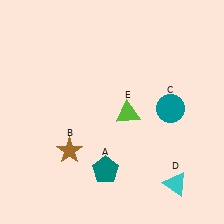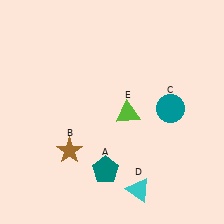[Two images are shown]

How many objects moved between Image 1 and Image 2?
1 object moved between the two images.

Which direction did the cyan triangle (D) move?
The cyan triangle (D) moved left.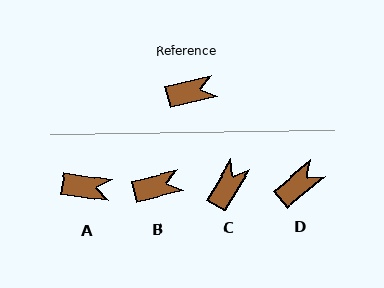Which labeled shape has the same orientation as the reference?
B.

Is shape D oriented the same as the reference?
No, it is off by about 25 degrees.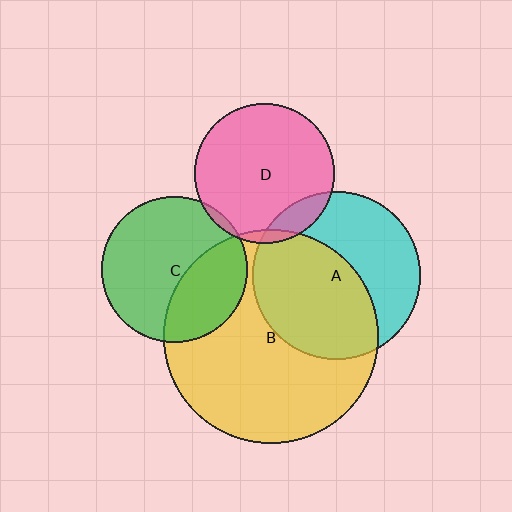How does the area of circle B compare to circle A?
Approximately 1.6 times.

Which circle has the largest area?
Circle B (yellow).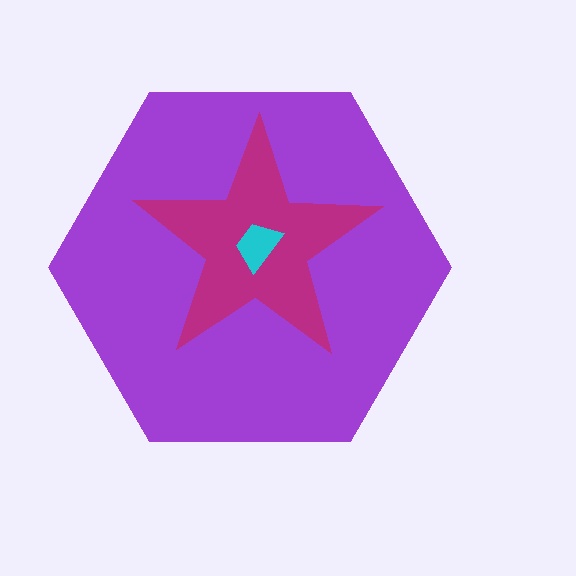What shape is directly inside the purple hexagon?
The magenta star.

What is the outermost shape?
The purple hexagon.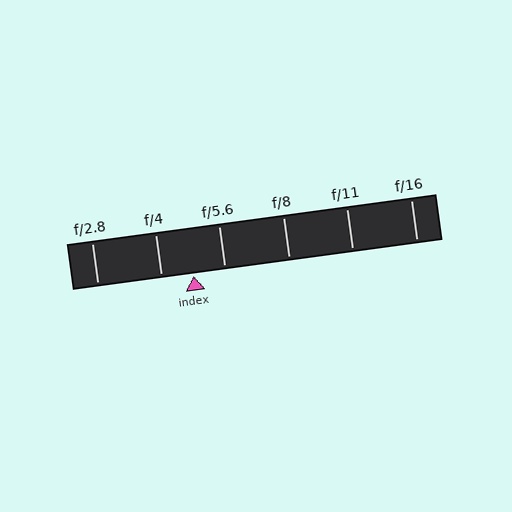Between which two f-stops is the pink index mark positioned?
The index mark is between f/4 and f/5.6.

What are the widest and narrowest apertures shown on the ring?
The widest aperture shown is f/2.8 and the narrowest is f/16.